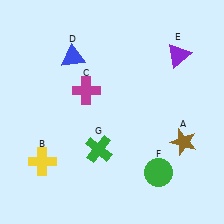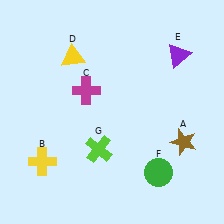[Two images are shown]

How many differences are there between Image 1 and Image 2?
There are 2 differences between the two images.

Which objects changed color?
D changed from blue to yellow. G changed from green to lime.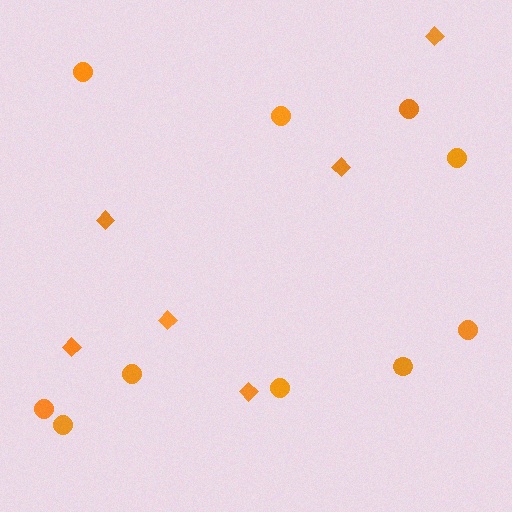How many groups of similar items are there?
There are 2 groups: one group of circles (10) and one group of diamonds (6).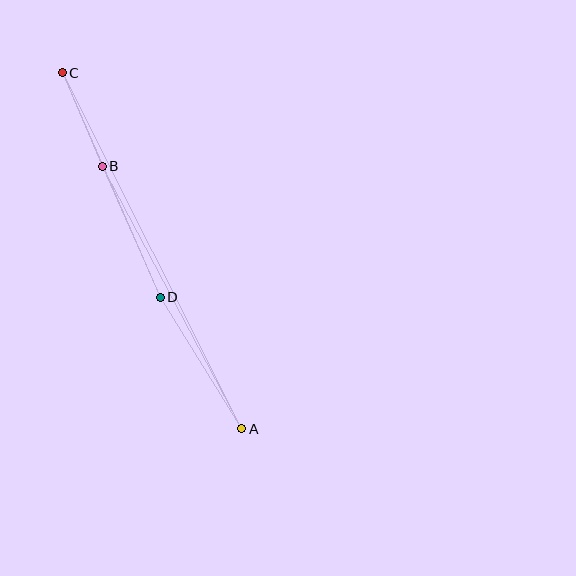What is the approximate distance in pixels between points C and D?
The distance between C and D is approximately 245 pixels.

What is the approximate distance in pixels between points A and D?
The distance between A and D is approximately 155 pixels.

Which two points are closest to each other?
Points B and C are closest to each other.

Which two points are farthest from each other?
Points A and C are farthest from each other.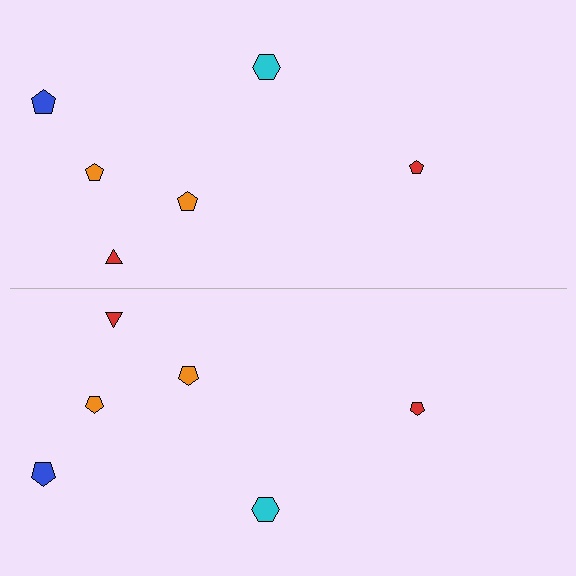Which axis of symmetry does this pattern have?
The pattern has a horizontal axis of symmetry running through the center of the image.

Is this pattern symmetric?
Yes, this pattern has bilateral (reflection) symmetry.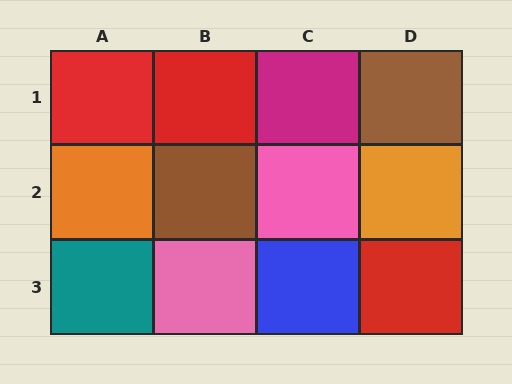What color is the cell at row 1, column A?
Red.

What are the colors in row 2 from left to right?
Orange, brown, pink, orange.